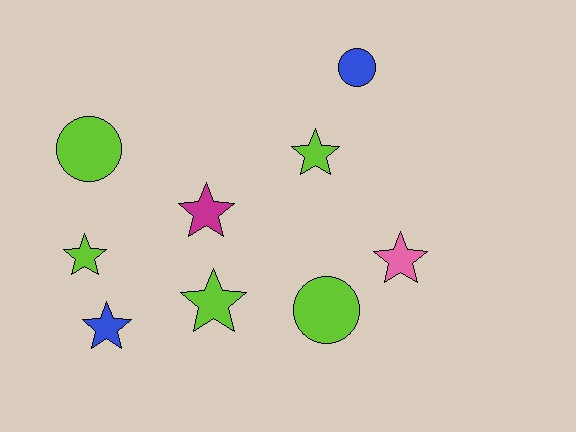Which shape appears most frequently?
Star, with 6 objects.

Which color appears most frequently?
Lime, with 5 objects.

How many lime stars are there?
There are 3 lime stars.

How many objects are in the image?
There are 9 objects.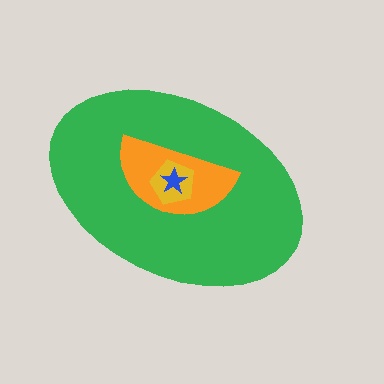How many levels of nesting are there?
4.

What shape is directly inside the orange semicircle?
The yellow pentagon.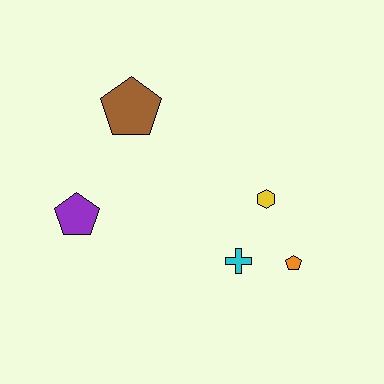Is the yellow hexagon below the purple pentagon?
No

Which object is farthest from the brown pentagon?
The orange pentagon is farthest from the brown pentagon.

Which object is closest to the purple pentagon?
The brown pentagon is closest to the purple pentagon.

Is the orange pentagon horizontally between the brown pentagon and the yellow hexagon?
No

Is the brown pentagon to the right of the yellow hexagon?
No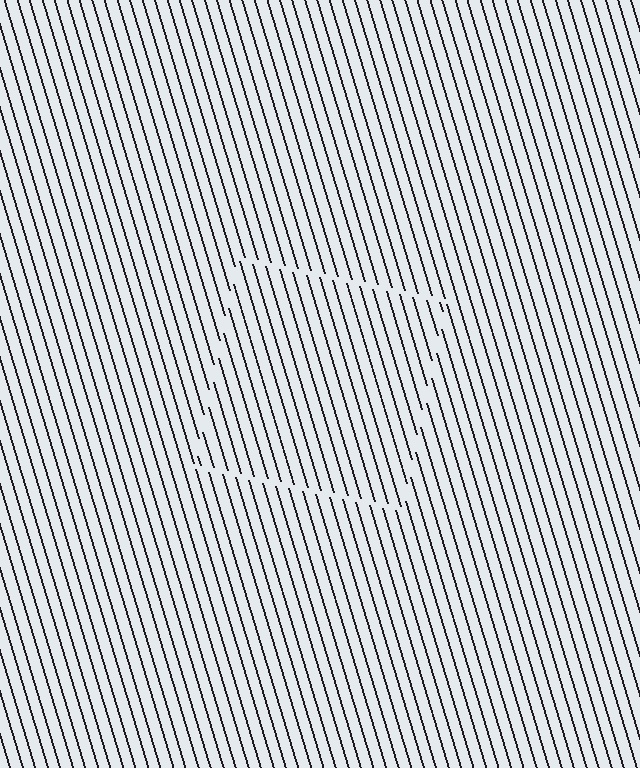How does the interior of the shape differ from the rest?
The interior of the shape contains the same grating, shifted by half a period — the contour is defined by the phase discontinuity where line-ends from the inner and outer gratings abut.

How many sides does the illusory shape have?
4 sides — the line-ends trace a square.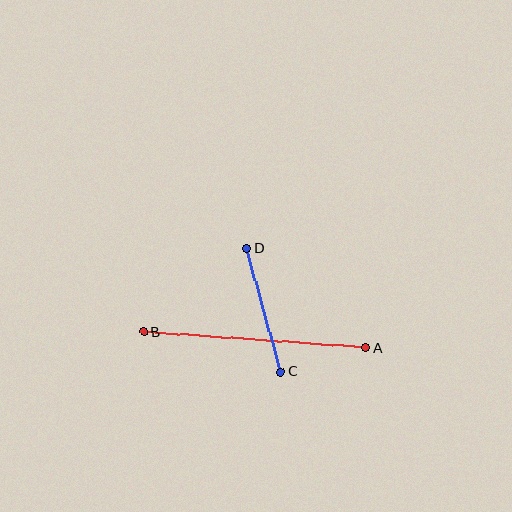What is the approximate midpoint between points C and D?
The midpoint is at approximately (264, 310) pixels.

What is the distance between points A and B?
The distance is approximately 222 pixels.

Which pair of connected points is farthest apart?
Points A and B are farthest apart.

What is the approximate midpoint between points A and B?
The midpoint is at approximately (255, 340) pixels.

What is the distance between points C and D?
The distance is approximately 128 pixels.